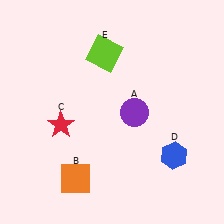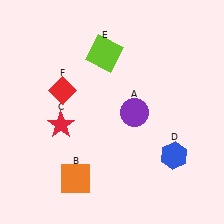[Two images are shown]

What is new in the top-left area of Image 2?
A red diamond (F) was added in the top-left area of Image 2.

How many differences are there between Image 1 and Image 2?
There is 1 difference between the two images.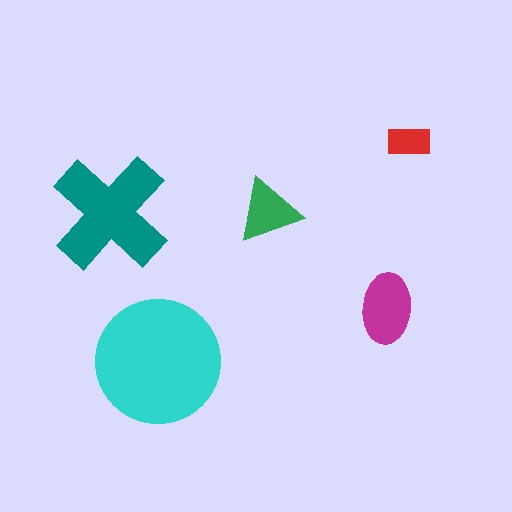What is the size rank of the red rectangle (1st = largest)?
5th.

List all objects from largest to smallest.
The cyan circle, the teal cross, the magenta ellipse, the green triangle, the red rectangle.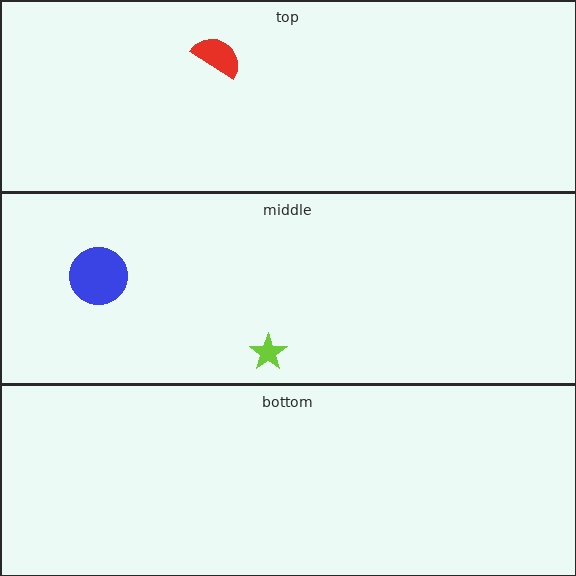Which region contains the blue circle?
The middle region.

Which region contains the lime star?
The middle region.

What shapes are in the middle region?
The blue circle, the lime star.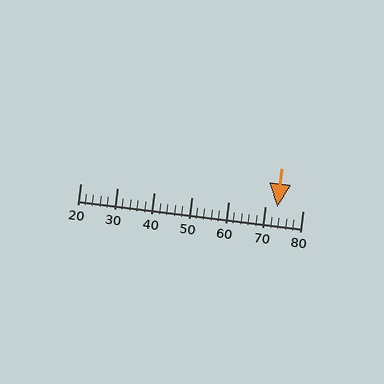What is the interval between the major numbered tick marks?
The major tick marks are spaced 10 units apart.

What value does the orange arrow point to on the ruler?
The orange arrow points to approximately 73.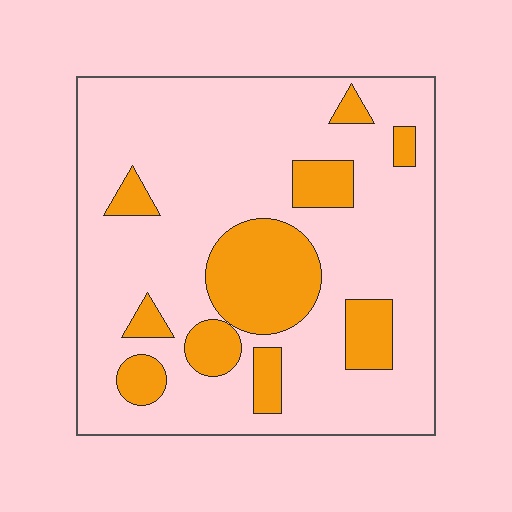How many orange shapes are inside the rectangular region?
10.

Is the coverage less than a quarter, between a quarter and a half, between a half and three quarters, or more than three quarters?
Less than a quarter.